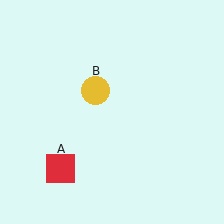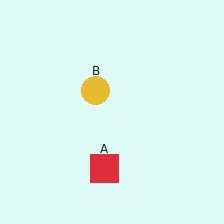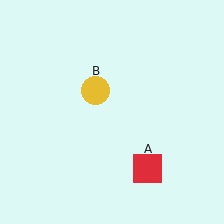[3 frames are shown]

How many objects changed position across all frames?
1 object changed position: red square (object A).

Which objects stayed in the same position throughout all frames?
Yellow circle (object B) remained stationary.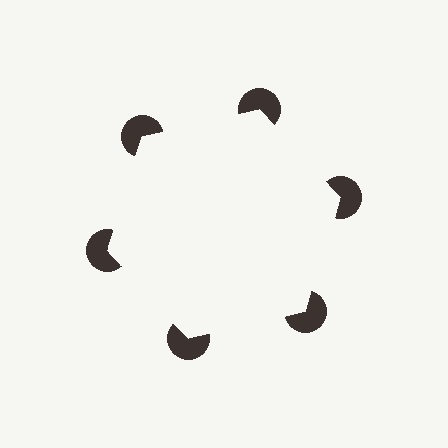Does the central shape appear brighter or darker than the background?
It typically appears slightly brighter than the background, even though no actual brightness change is drawn.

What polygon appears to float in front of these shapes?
An illusory hexagon — its edges are inferred from the aligned wedge cuts in the pac-man discs, not physically drawn.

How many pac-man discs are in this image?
There are 6 — one at each vertex of the illusory hexagon.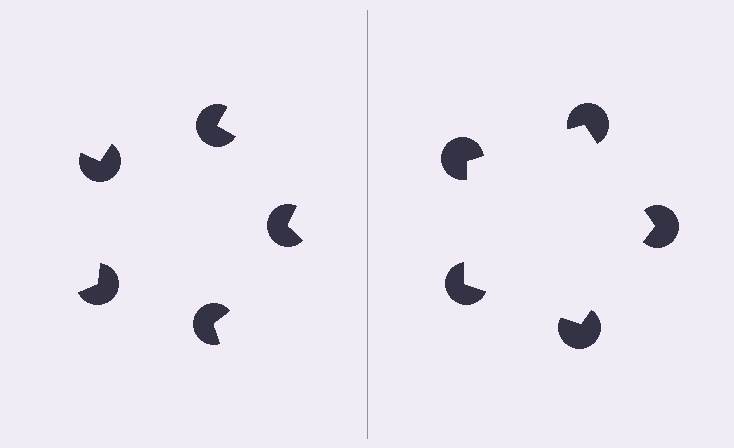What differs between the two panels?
The pac-man discs are positioned identically on both sides; only the wedge orientations differ. On the right they align to a pentagon; on the left they are misaligned.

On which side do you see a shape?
An illusory pentagon appears on the right side. On the left side the wedge cuts are rotated, so no coherent shape forms.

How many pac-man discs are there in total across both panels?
10 — 5 on each side.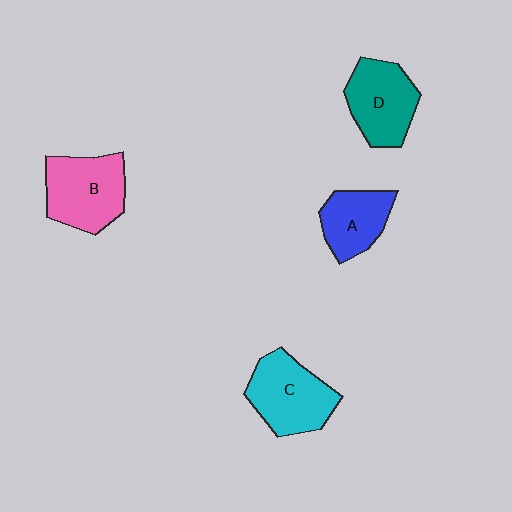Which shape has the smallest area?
Shape A (blue).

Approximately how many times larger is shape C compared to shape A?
Approximately 1.4 times.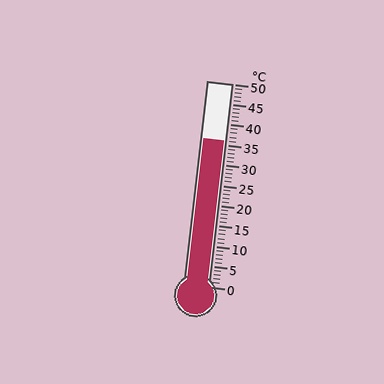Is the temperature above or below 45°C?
The temperature is below 45°C.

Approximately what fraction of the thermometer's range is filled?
The thermometer is filled to approximately 70% of its range.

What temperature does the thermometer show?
The thermometer shows approximately 36°C.